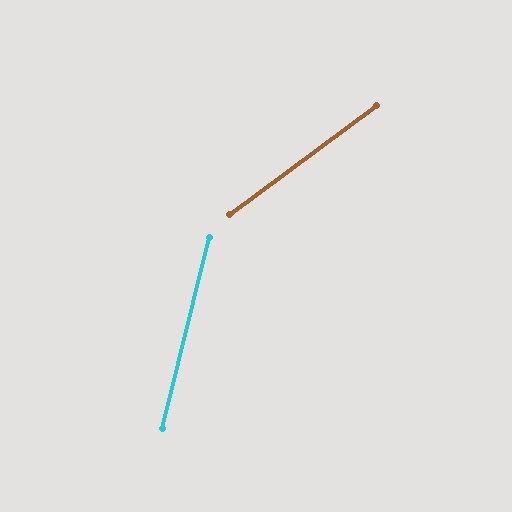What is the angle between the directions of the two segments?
Approximately 40 degrees.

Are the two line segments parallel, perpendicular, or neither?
Neither parallel nor perpendicular — they differ by about 40°.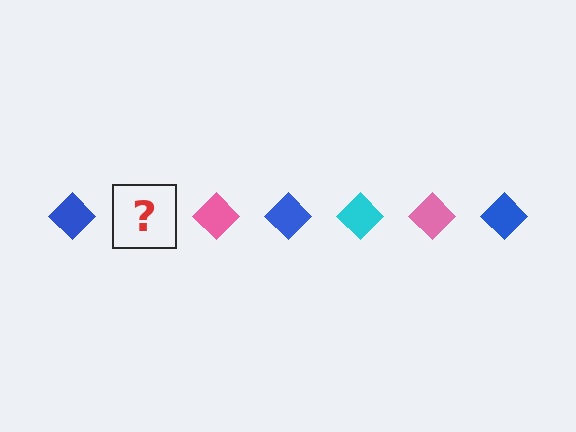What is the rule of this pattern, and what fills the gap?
The rule is that the pattern cycles through blue, cyan, pink diamonds. The gap should be filled with a cyan diamond.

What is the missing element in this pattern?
The missing element is a cyan diamond.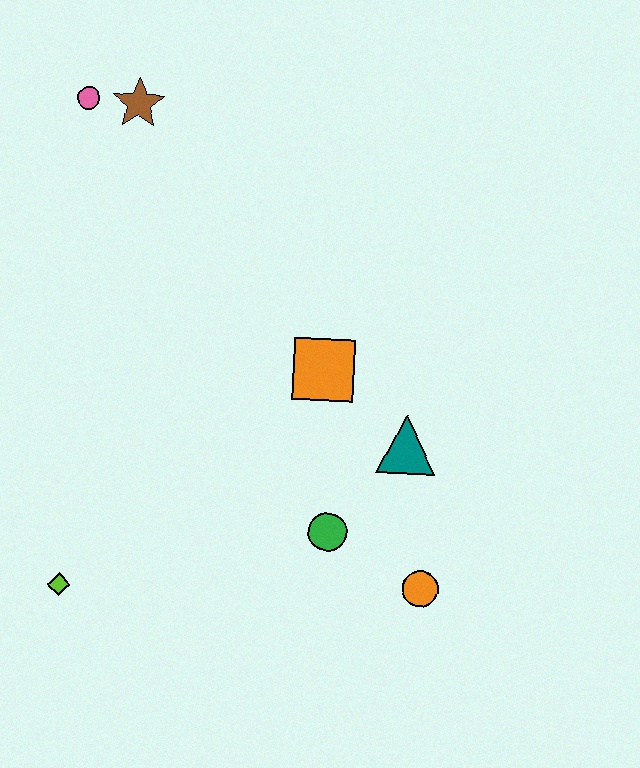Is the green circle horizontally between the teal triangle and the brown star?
Yes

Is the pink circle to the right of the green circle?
No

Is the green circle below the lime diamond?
No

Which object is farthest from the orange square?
The pink circle is farthest from the orange square.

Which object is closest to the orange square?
The teal triangle is closest to the orange square.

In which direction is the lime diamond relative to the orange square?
The lime diamond is to the left of the orange square.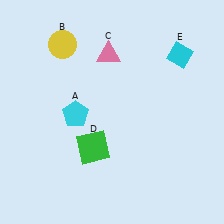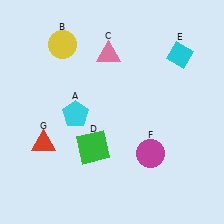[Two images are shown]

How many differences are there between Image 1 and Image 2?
There are 2 differences between the two images.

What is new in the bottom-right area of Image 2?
A magenta circle (F) was added in the bottom-right area of Image 2.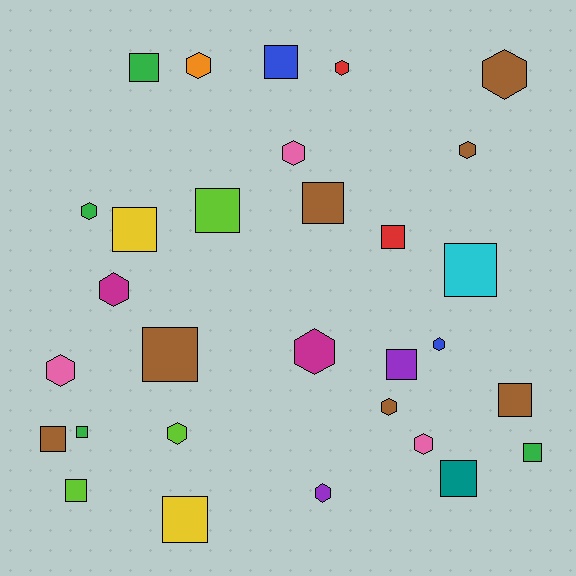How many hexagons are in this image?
There are 14 hexagons.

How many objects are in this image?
There are 30 objects.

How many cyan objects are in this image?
There is 1 cyan object.